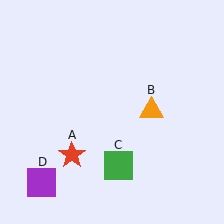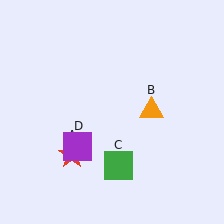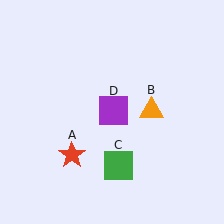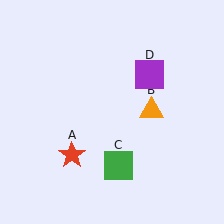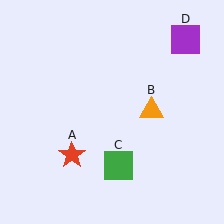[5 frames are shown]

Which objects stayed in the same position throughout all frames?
Red star (object A) and orange triangle (object B) and green square (object C) remained stationary.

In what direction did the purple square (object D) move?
The purple square (object D) moved up and to the right.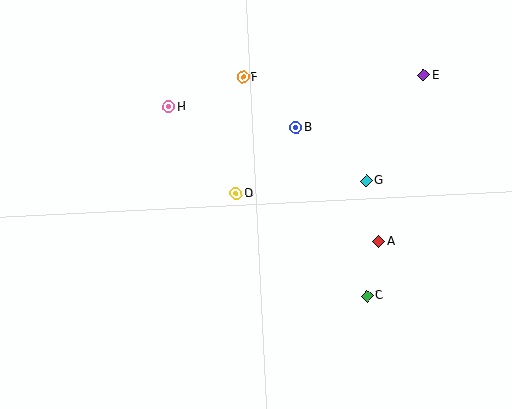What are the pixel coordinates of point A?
Point A is at (379, 242).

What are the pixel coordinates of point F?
Point F is at (243, 77).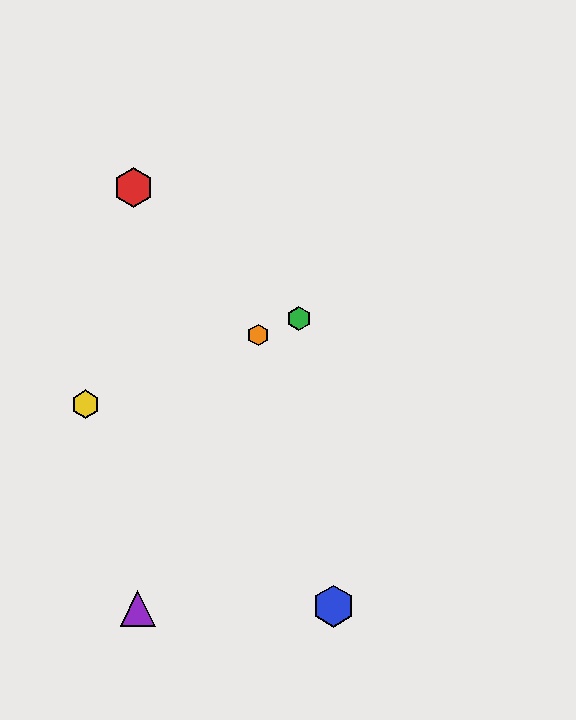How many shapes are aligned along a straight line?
3 shapes (the green hexagon, the yellow hexagon, the orange hexagon) are aligned along a straight line.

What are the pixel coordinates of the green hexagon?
The green hexagon is at (299, 319).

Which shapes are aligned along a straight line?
The green hexagon, the yellow hexagon, the orange hexagon are aligned along a straight line.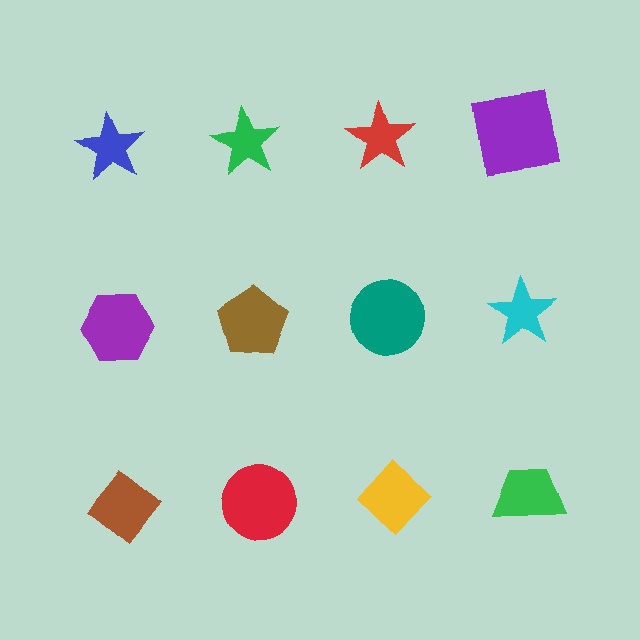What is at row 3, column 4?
A green trapezoid.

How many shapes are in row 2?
4 shapes.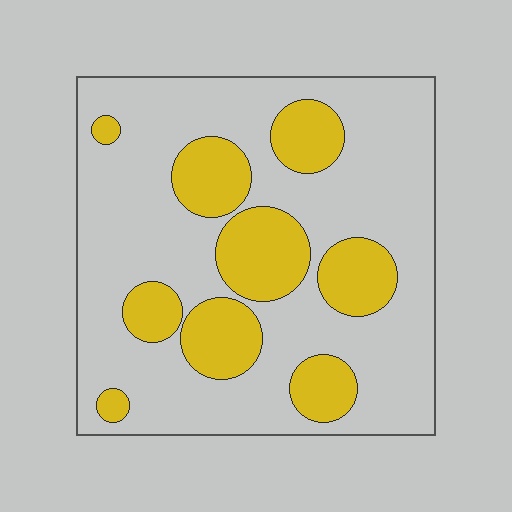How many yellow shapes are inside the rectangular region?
9.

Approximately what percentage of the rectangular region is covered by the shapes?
Approximately 25%.